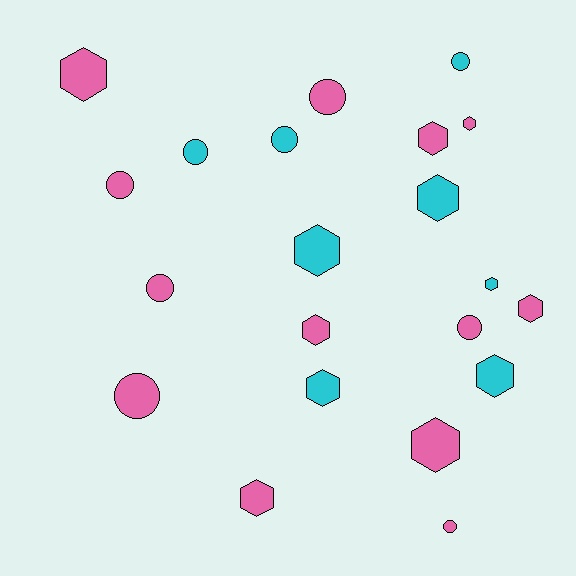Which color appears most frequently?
Pink, with 13 objects.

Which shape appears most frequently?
Hexagon, with 12 objects.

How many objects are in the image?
There are 21 objects.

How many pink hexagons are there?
There are 7 pink hexagons.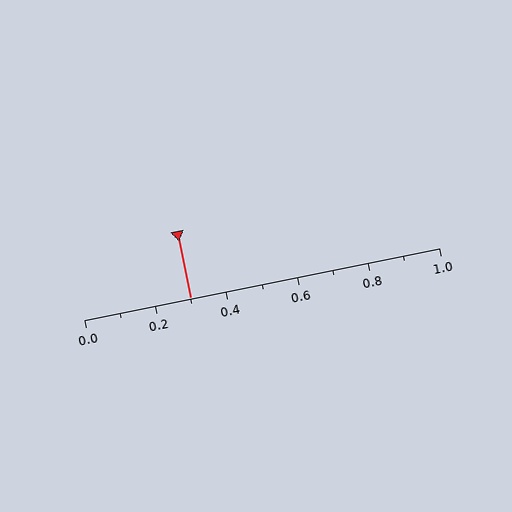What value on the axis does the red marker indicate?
The marker indicates approximately 0.3.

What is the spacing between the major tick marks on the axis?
The major ticks are spaced 0.2 apart.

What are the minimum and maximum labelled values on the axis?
The axis runs from 0.0 to 1.0.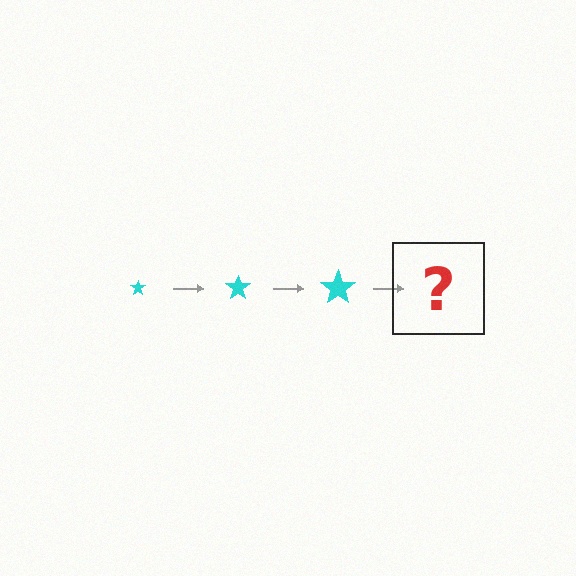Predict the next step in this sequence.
The next step is a cyan star, larger than the previous one.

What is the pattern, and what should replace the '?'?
The pattern is that the star gets progressively larger each step. The '?' should be a cyan star, larger than the previous one.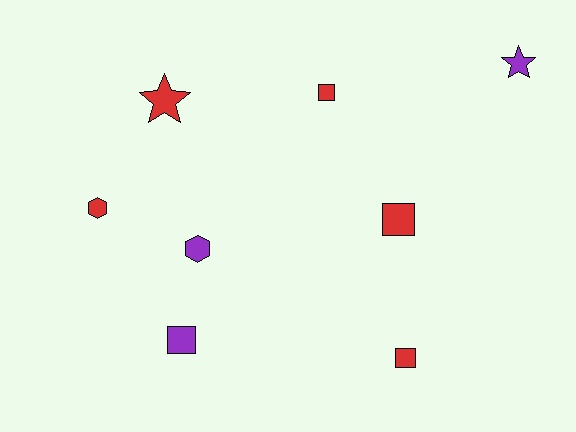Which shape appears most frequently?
Square, with 4 objects.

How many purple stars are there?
There is 1 purple star.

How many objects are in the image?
There are 8 objects.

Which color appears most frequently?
Red, with 5 objects.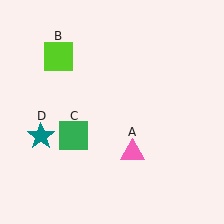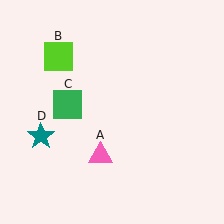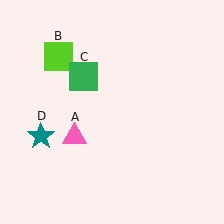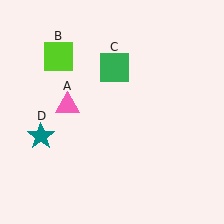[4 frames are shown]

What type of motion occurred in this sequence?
The pink triangle (object A), green square (object C) rotated clockwise around the center of the scene.